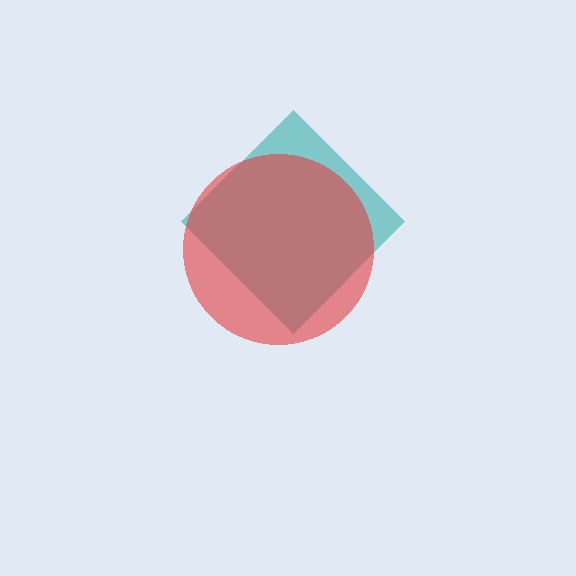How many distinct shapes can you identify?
There are 2 distinct shapes: a teal diamond, a red circle.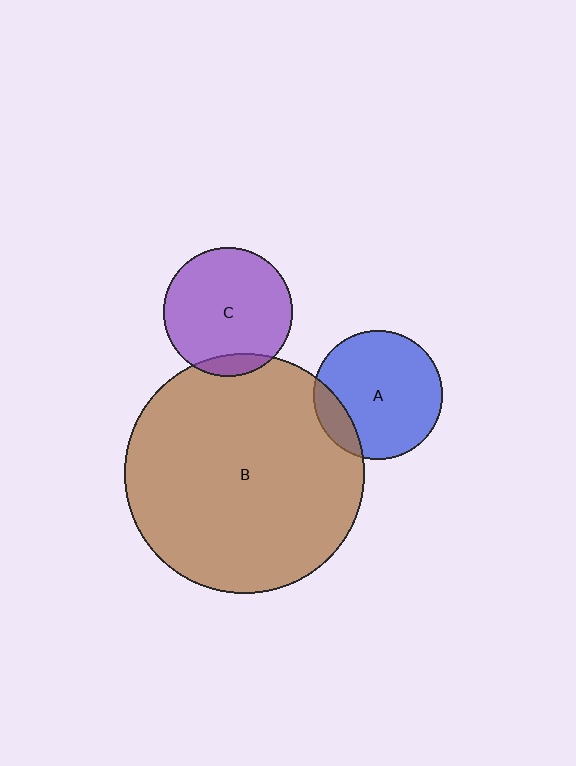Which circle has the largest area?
Circle B (brown).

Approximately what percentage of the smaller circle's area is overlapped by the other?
Approximately 10%.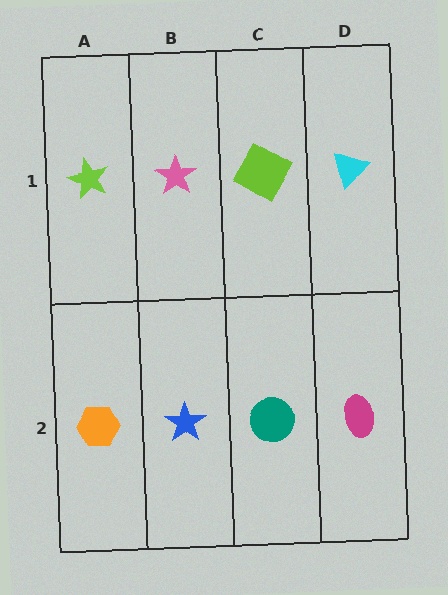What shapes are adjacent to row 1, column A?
An orange hexagon (row 2, column A), a pink star (row 1, column B).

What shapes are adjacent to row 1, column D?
A magenta ellipse (row 2, column D), a lime square (row 1, column C).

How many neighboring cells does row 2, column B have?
3.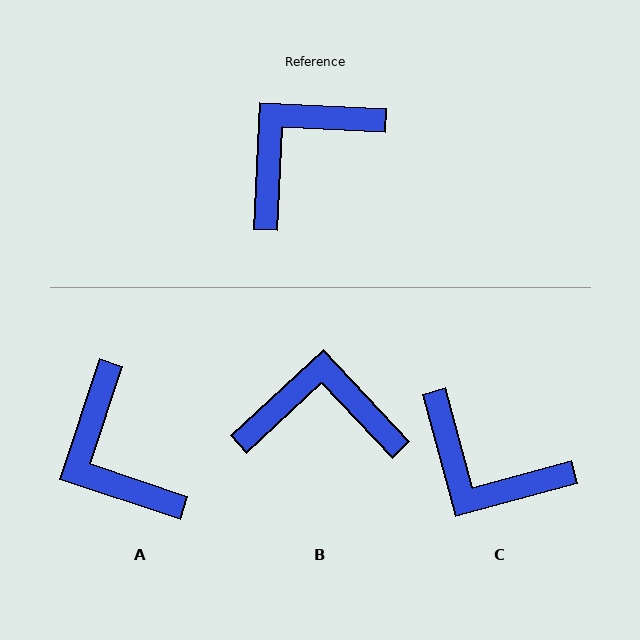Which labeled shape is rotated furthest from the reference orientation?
C, about 108 degrees away.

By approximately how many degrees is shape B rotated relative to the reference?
Approximately 44 degrees clockwise.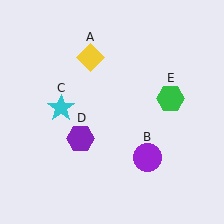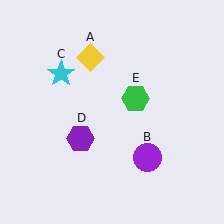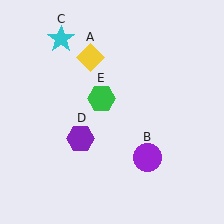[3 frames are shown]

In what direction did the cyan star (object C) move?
The cyan star (object C) moved up.